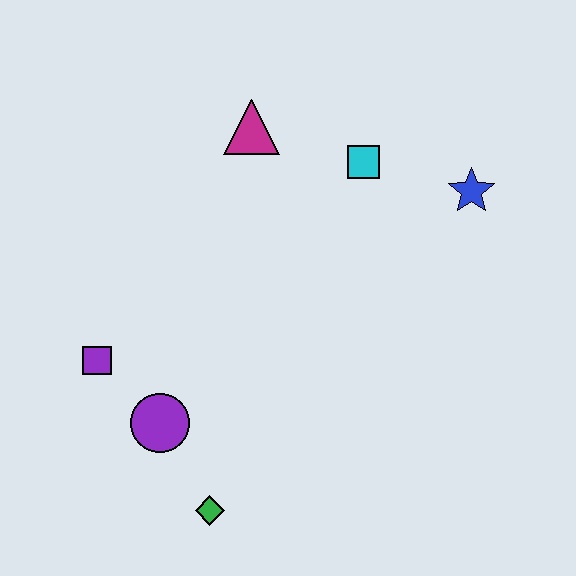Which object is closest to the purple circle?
The purple square is closest to the purple circle.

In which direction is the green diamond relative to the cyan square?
The green diamond is below the cyan square.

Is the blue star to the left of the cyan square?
No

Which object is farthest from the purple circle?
The blue star is farthest from the purple circle.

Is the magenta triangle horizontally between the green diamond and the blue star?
Yes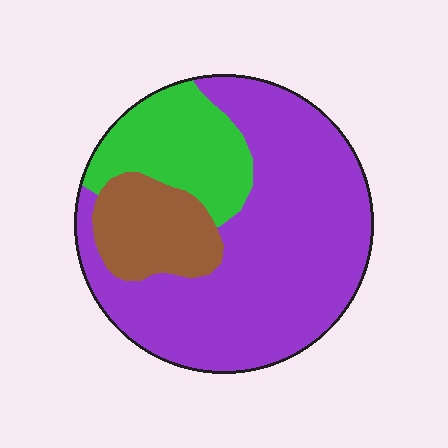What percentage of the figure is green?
Green takes up about one fifth (1/5) of the figure.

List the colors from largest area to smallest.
From largest to smallest: purple, green, brown.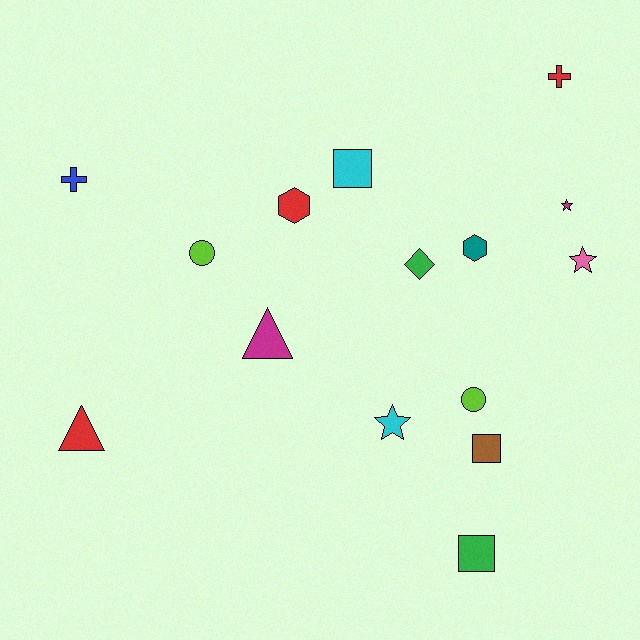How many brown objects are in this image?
There is 1 brown object.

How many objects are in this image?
There are 15 objects.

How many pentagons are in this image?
There are no pentagons.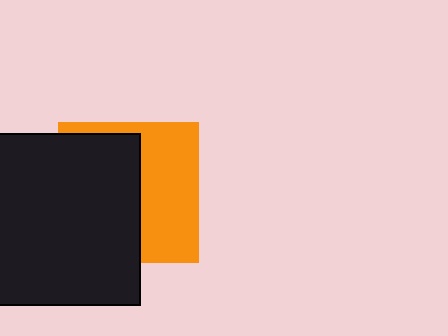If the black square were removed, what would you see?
You would see the complete orange square.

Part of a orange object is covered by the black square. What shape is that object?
It is a square.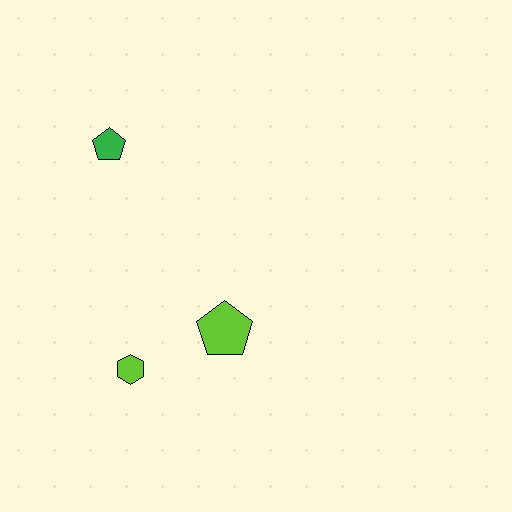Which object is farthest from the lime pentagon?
The green pentagon is farthest from the lime pentagon.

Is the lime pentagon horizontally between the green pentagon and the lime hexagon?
No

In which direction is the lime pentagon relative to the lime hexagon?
The lime pentagon is to the right of the lime hexagon.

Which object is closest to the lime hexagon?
The lime pentagon is closest to the lime hexagon.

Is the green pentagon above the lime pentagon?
Yes